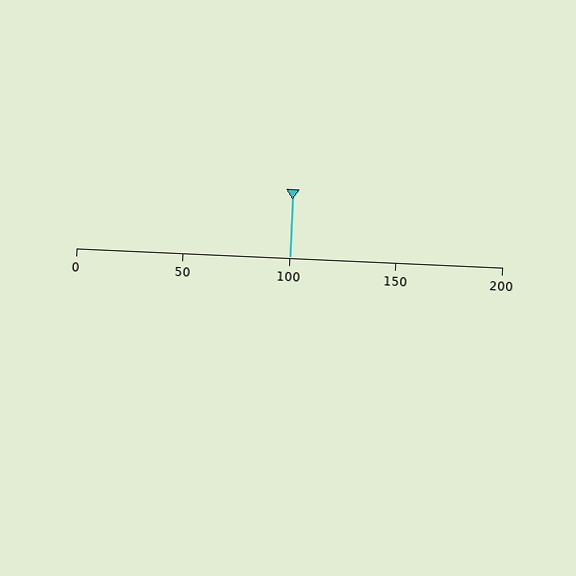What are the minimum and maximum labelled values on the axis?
The axis runs from 0 to 200.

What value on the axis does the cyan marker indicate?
The marker indicates approximately 100.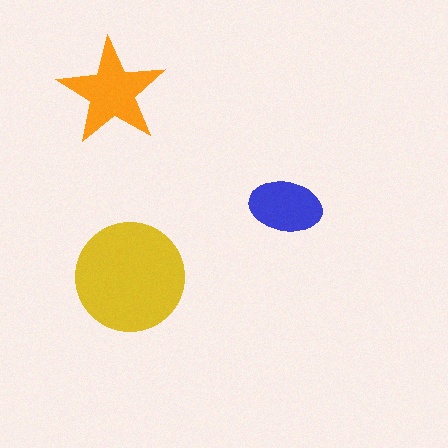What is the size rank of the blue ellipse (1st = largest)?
3rd.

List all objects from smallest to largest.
The blue ellipse, the orange star, the yellow circle.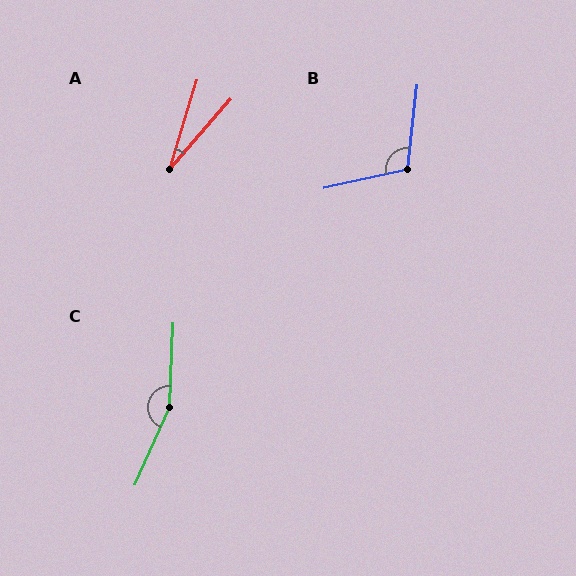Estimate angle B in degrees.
Approximately 109 degrees.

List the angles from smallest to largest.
A (24°), B (109°), C (158°).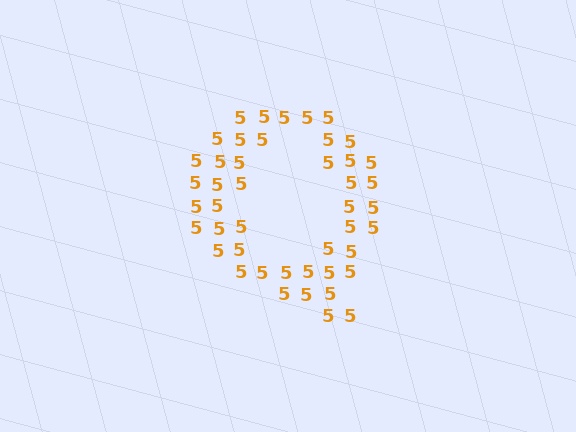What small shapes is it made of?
It is made of small digit 5's.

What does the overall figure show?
The overall figure shows the letter Q.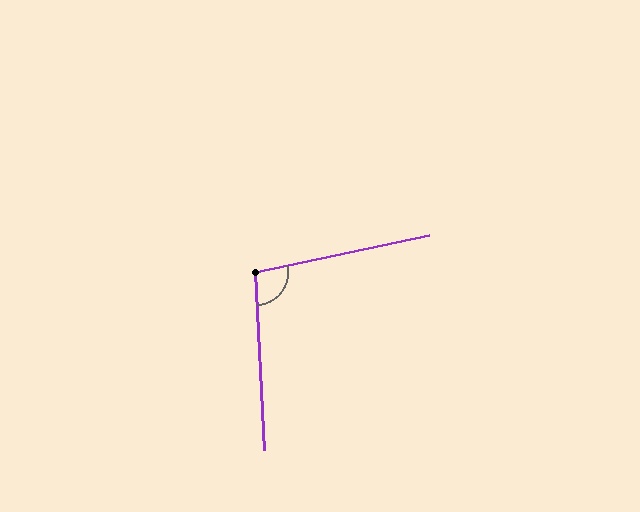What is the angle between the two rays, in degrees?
Approximately 100 degrees.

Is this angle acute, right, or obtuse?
It is obtuse.